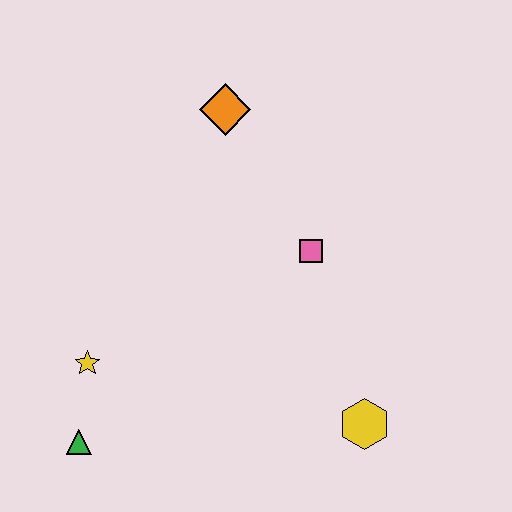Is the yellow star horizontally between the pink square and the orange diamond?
No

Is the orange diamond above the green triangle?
Yes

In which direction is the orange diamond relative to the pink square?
The orange diamond is above the pink square.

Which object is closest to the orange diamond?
The pink square is closest to the orange diamond.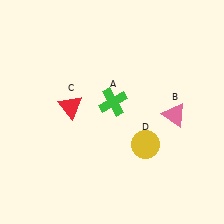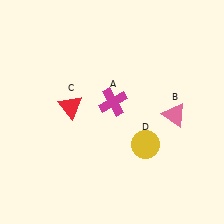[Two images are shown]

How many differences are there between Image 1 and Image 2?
There is 1 difference between the two images.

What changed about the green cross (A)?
In Image 1, A is green. In Image 2, it changed to magenta.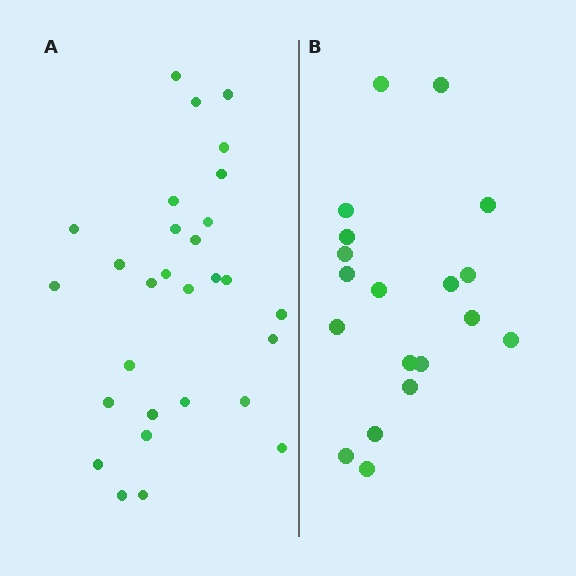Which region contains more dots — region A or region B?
Region A (the left region) has more dots.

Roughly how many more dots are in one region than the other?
Region A has roughly 10 or so more dots than region B.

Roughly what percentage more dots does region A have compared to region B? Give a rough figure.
About 55% more.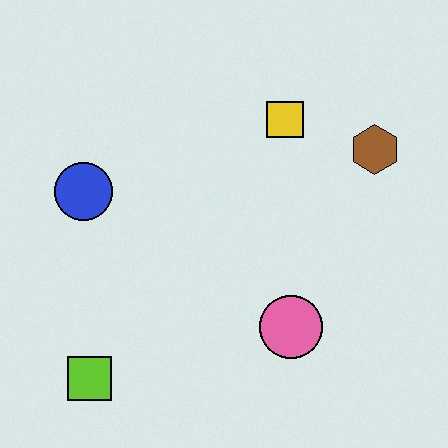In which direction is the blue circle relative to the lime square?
The blue circle is above the lime square.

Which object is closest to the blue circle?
The lime square is closest to the blue circle.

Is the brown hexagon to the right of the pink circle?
Yes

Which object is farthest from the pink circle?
The blue circle is farthest from the pink circle.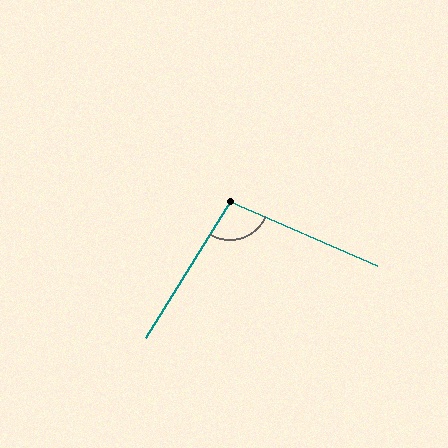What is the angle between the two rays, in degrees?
Approximately 98 degrees.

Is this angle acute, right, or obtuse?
It is obtuse.